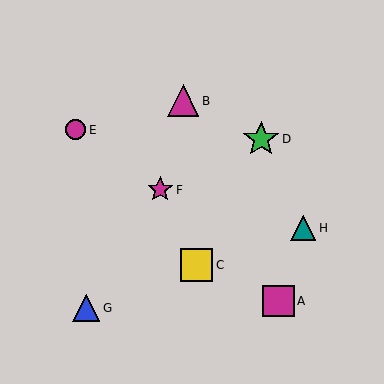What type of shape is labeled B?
Shape B is a magenta triangle.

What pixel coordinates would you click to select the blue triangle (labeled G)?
Click at (86, 308) to select the blue triangle G.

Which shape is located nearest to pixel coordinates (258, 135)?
The green star (labeled D) at (261, 139) is nearest to that location.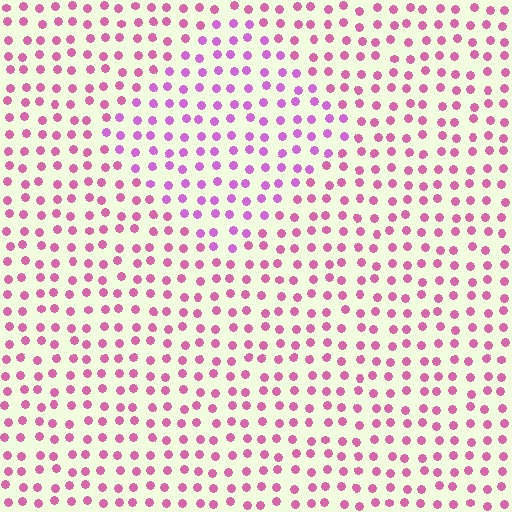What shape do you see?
I see a diamond.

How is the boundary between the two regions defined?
The boundary is defined purely by a slight shift in hue (about 28 degrees). Spacing, size, and orientation are identical on both sides.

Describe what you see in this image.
The image is filled with small pink elements in a uniform arrangement. A diamond-shaped region is visible where the elements are tinted to a slightly different hue, forming a subtle color boundary.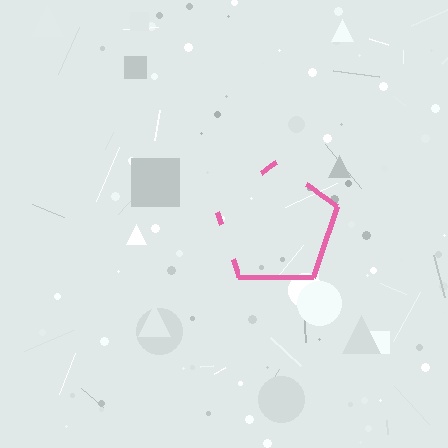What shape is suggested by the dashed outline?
The dashed outline suggests a pentagon.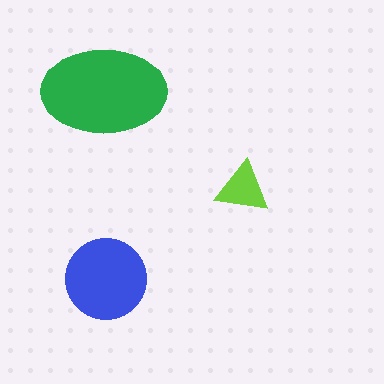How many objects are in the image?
There are 3 objects in the image.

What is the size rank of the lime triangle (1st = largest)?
3rd.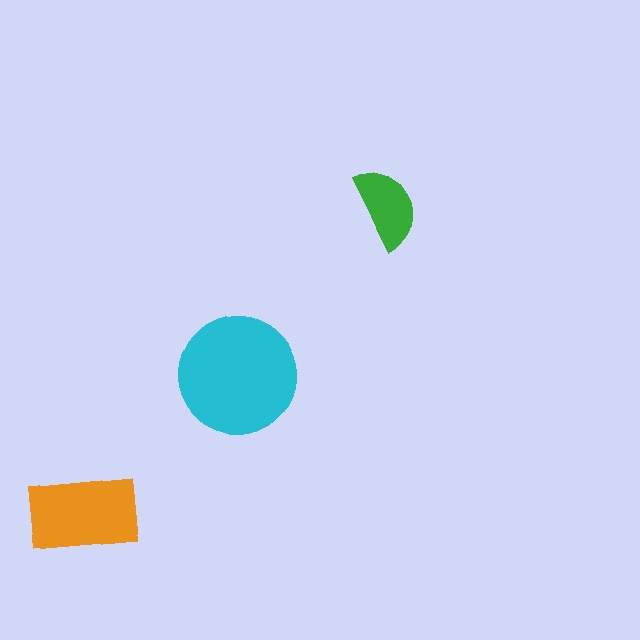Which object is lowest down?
The orange rectangle is bottommost.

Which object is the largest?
The cyan circle.